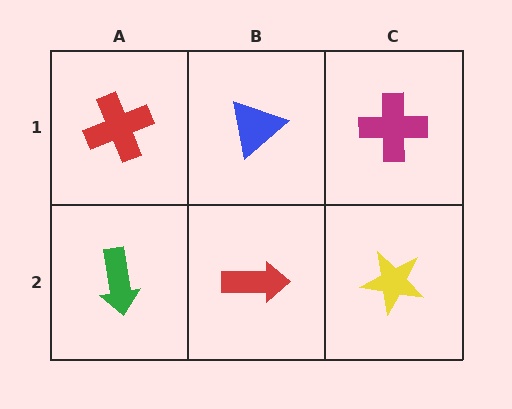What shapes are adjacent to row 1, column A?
A green arrow (row 2, column A), a blue triangle (row 1, column B).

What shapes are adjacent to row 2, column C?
A magenta cross (row 1, column C), a red arrow (row 2, column B).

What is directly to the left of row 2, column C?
A red arrow.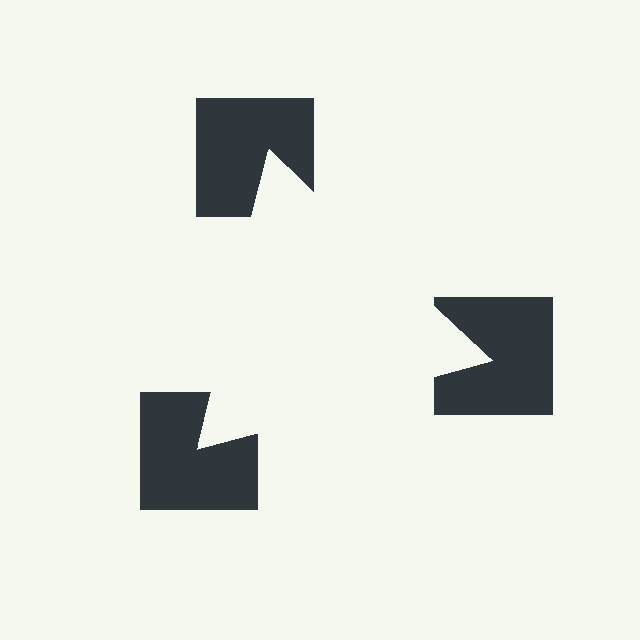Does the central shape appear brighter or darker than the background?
It typically appears slightly brighter than the background, even though no actual brightness change is drawn.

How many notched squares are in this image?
There are 3 — one at each vertex of the illusory triangle.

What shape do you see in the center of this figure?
An illusory triangle — its edges are inferred from the aligned wedge cuts in the notched squares, not physically drawn.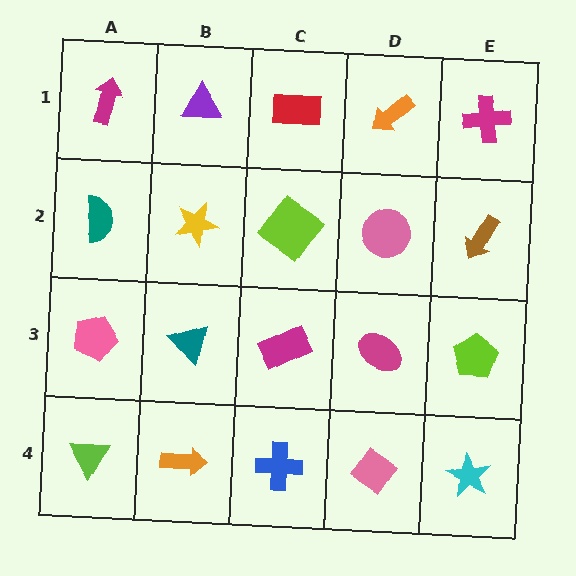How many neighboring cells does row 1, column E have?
2.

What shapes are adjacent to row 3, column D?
A pink circle (row 2, column D), a pink diamond (row 4, column D), a magenta rectangle (row 3, column C), a lime pentagon (row 3, column E).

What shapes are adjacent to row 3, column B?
A yellow star (row 2, column B), an orange arrow (row 4, column B), a pink pentagon (row 3, column A), a magenta rectangle (row 3, column C).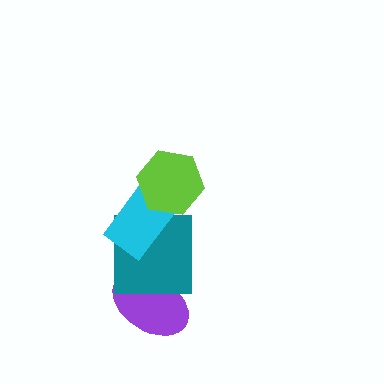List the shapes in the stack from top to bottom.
From top to bottom: the lime hexagon, the cyan rectangle, the teal square, the purple ellipse.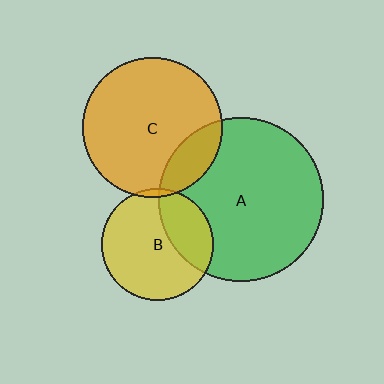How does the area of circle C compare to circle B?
Approximately 1.5 times.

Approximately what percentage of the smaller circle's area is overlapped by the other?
Approximately 15%.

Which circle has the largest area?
Circle A (green).